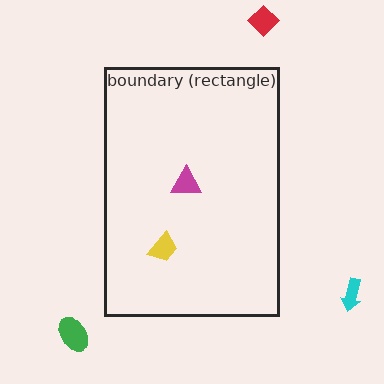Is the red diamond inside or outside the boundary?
Outside.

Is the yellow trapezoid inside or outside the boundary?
Inside.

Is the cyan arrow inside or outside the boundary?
Outside.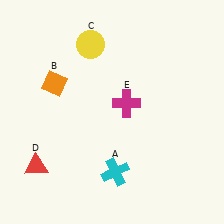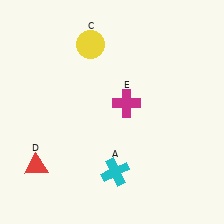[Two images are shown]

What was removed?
The orange diamond (B) was removed in Image 2.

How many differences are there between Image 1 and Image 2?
There is 1 difference between the two images.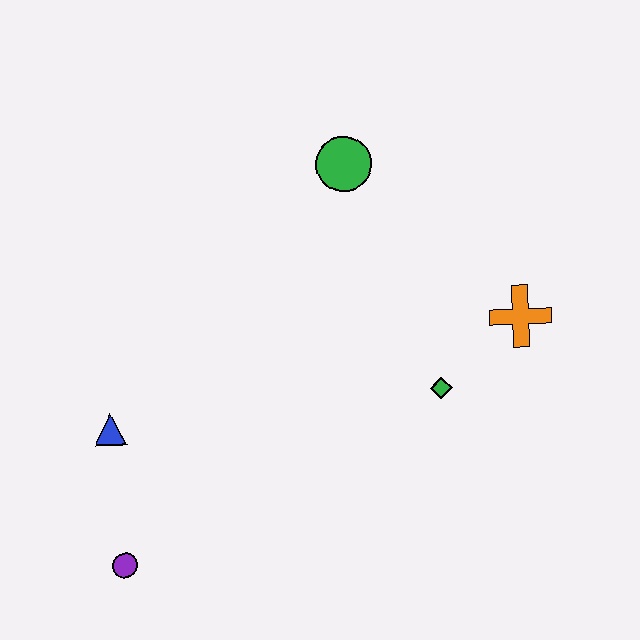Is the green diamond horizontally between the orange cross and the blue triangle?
Yes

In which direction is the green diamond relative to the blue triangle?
The green diamond is to the right of the blue triangle.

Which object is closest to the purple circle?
The blue triangle is closest to the purple circle.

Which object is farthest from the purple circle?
The orange cross is farthest from the purple circle.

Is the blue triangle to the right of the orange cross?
No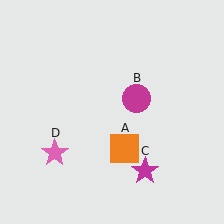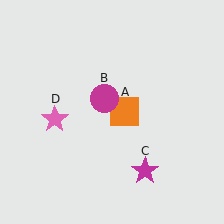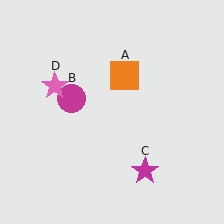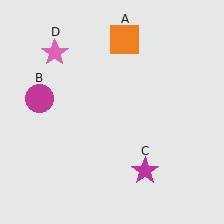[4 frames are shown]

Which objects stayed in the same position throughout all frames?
Magenta star (object C) remained stationary.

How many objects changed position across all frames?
3 objects changed position: orange square (object A), magenta circle (object B), pink star (object D).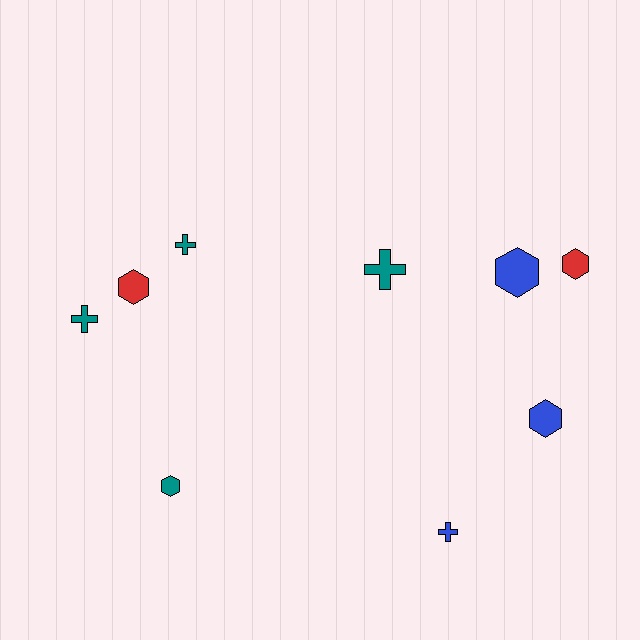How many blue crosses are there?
There is 1 blue cross.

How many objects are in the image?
There are 9 objects.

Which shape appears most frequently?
Hexagon, with 5 objects.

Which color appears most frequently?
Teal, with 4 objects.